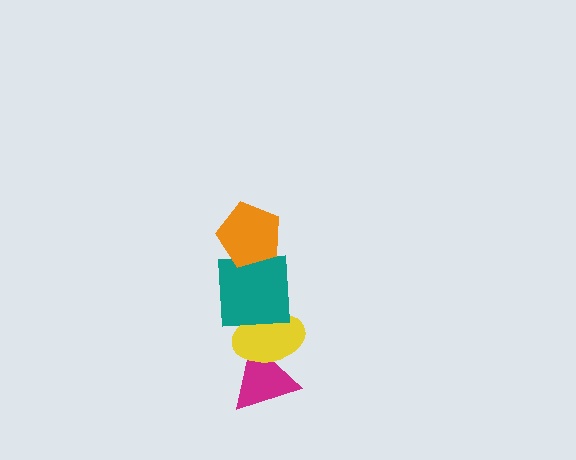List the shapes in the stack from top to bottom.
From top to bottom: the orange pentagon, the teal square, the yellow ellipse, the magenta triangle.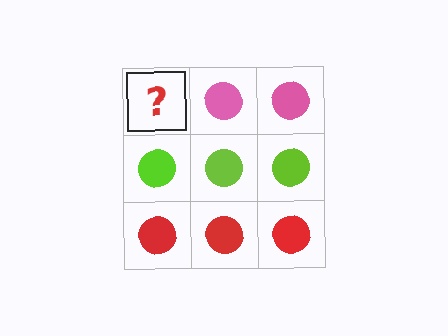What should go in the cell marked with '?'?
The missing cell should contain a pink circle.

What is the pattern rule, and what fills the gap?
The rule is that each row has a consistent color. The gap should be filled with a pink circle.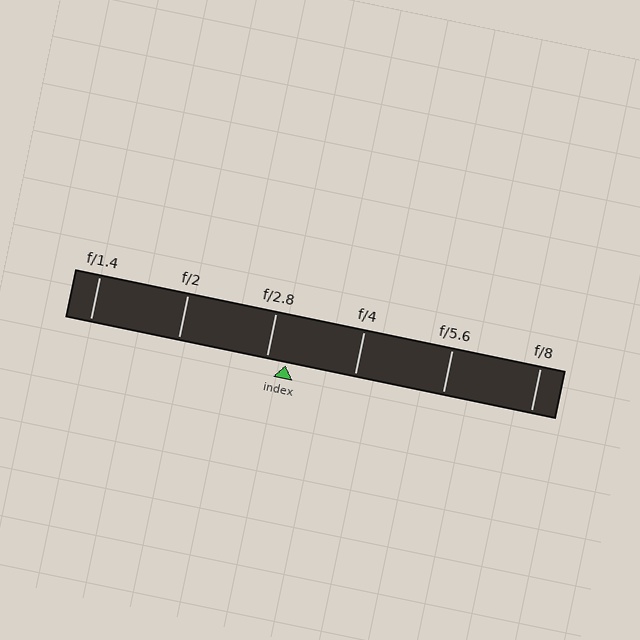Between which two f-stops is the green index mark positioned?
The index mark is between f/2.8 and f/4.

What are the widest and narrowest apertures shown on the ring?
The widest aperture shown is f/1.4 and the narrowest is f/8.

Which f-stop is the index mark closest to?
The index mark is closest to f/2.8.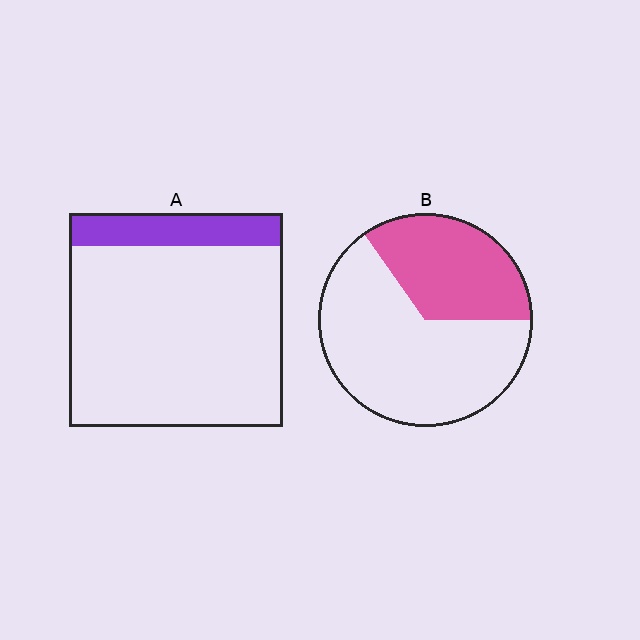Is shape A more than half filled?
No.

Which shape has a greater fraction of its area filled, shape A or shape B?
Shape B.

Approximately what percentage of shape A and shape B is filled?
A is approximately 15% and B is approximately 35%.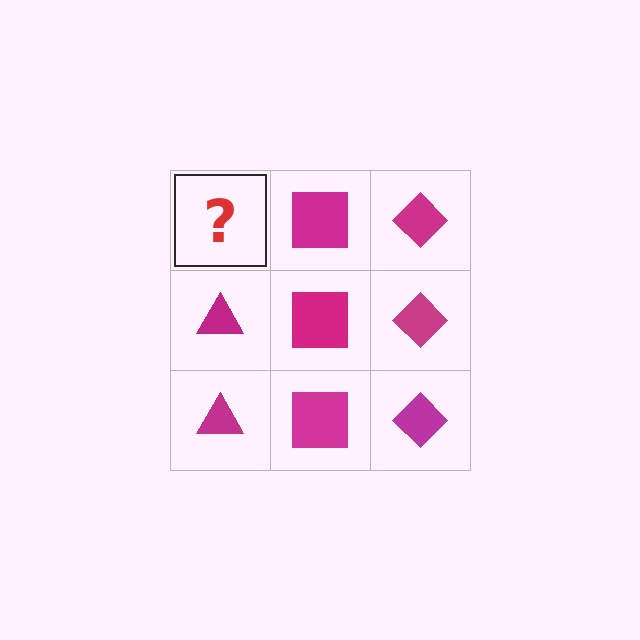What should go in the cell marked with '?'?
The missing cell should contain a magenta triangle.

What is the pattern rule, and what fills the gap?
The rule is that each column has a consistent shape. The gap should be filled with a magenta triangle.